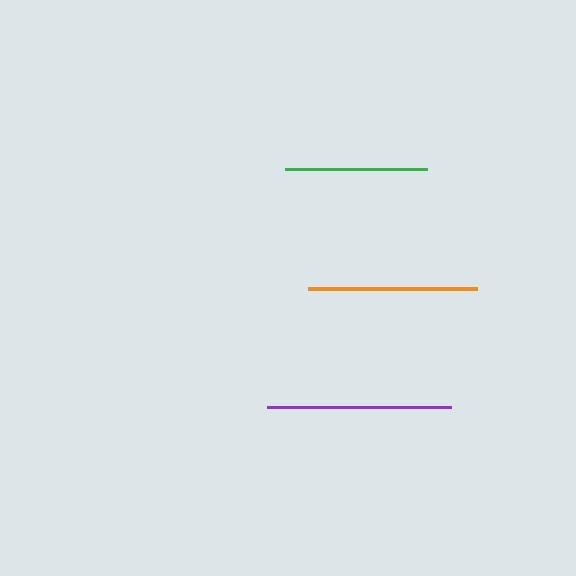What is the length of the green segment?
The green segment is approximately 142 pixels long.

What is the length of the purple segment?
The purple segment is approximately 185 pixels long.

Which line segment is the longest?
The purple line is the longest at approximately 185 pixels.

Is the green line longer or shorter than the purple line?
The purple line is longer than the green line.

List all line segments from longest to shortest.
From longest to shortest: purple, orange, green.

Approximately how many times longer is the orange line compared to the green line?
The orange line is approximately 1.2 times the length of the green line.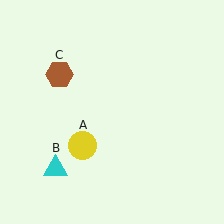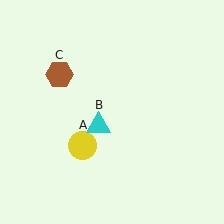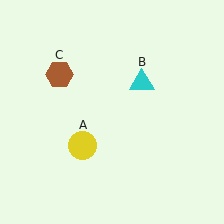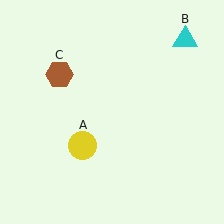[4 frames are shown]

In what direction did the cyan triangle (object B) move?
The cyan triangle (object B) moved up and to the right.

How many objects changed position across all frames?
1 object changed position: cyan triangle (object B).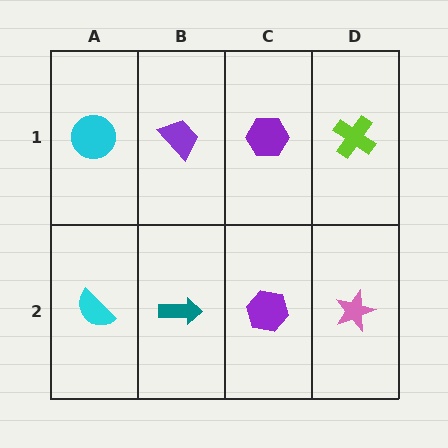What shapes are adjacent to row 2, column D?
A lime cross (row 1, column D), a purple hexagon (row 2, column C).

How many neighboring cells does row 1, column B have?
3.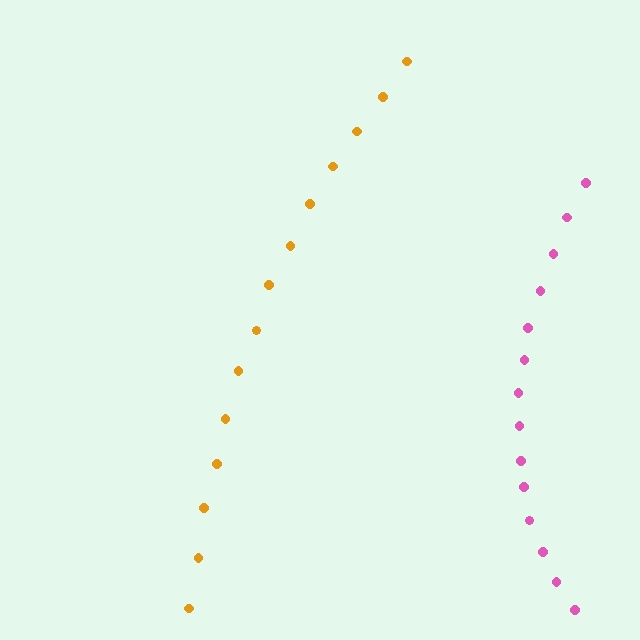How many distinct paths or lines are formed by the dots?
There are 2 distinct paths.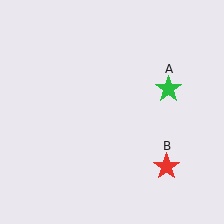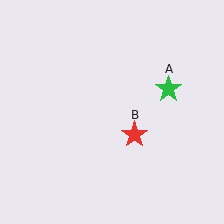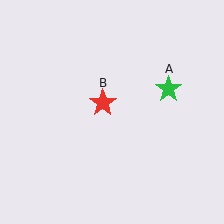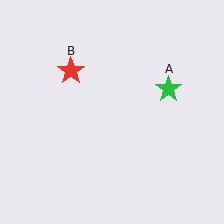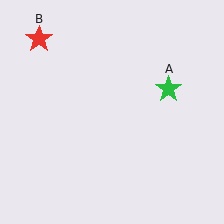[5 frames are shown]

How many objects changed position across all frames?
1 object changed position: red star (object B).